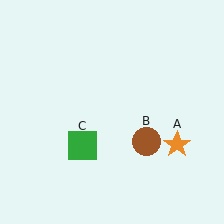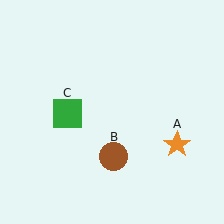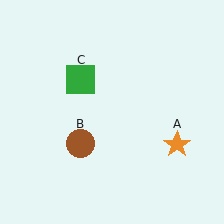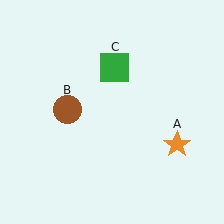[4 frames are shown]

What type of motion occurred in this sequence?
The brown circle (object B), green square (object C) rotated clockwise around the center of the scene.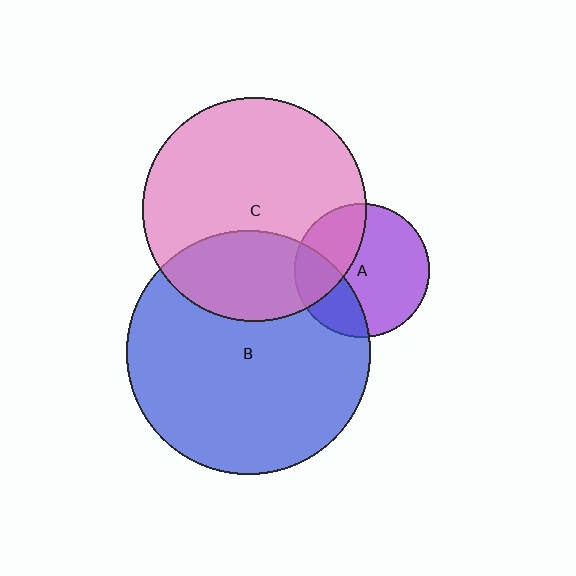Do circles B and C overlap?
Yes.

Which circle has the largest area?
Circle B (blue).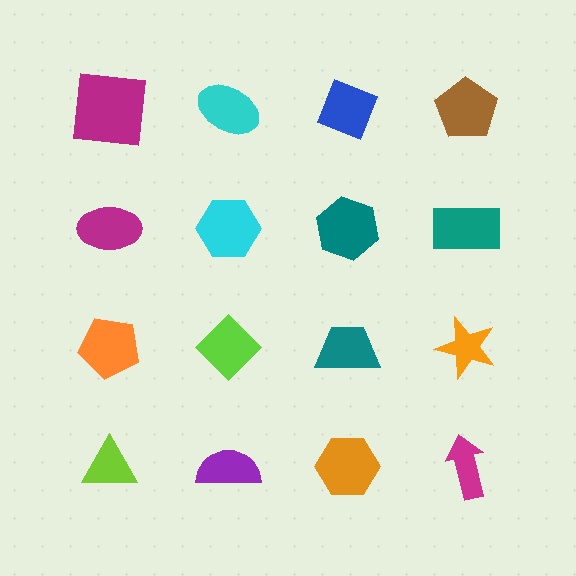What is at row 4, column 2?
A purple semicircle.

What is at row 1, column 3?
A blue diamond.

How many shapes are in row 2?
4 shapes.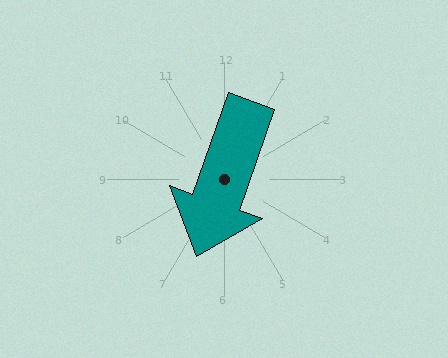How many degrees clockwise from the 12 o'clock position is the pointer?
Approximately 199 degrees.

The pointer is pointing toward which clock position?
Roughly 7 o'clock.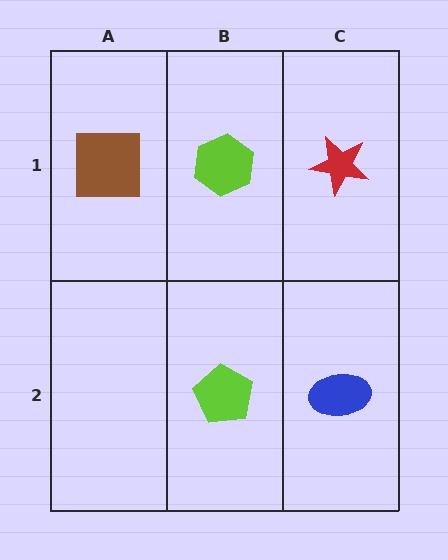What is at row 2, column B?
A lime pentagon.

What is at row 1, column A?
A brown square.